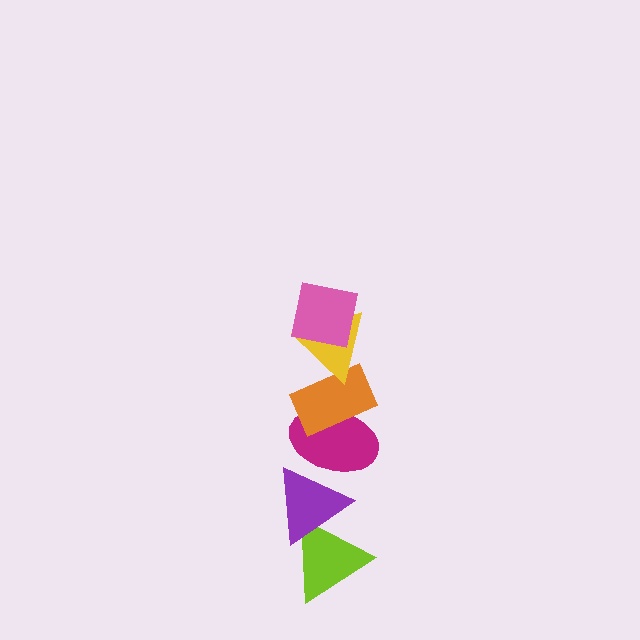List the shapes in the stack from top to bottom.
From top to bottom: the pink square, the yellow triangle, the orange rectangle, the magenta ellipse, the purple triangle, the lime triangle.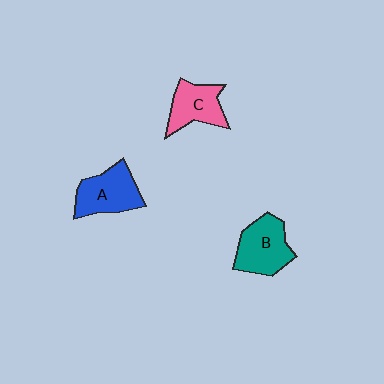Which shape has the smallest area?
Shape C (pink).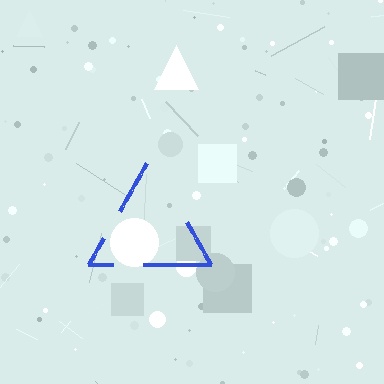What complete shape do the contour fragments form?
The contour fragments form a triangle.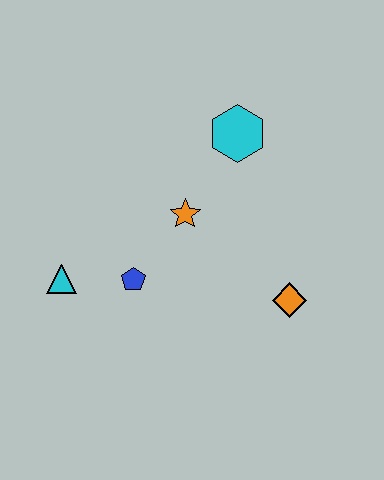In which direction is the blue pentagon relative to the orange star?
The blue pentagon is below the orange star.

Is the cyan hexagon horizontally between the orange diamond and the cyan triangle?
Yes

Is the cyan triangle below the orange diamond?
No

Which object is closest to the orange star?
The blue pentagon is closest to the orange star.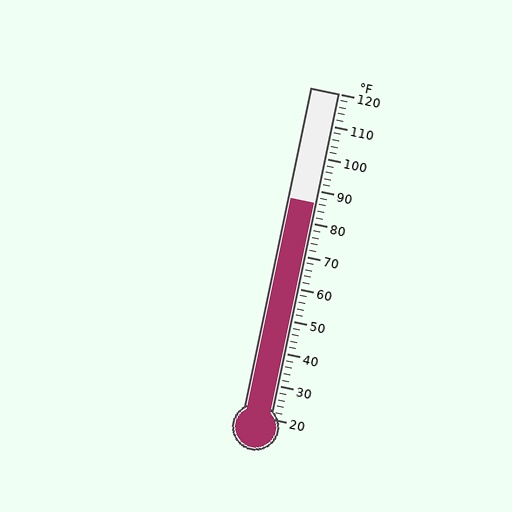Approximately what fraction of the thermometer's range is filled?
The thermometer is filled to approximately 65% of its range.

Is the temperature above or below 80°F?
The temperature is above 80°F.